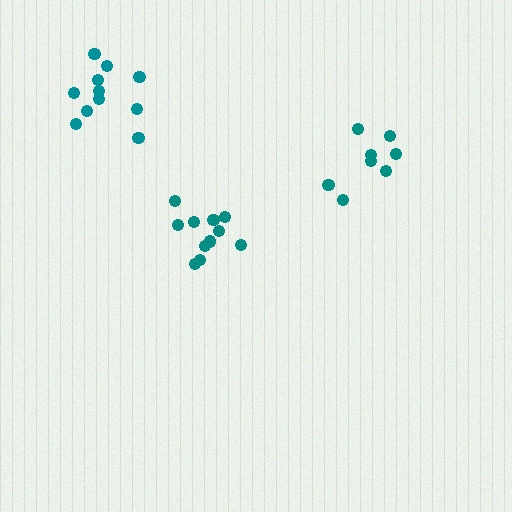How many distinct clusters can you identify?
There are 3 distinct clusters.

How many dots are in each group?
Group 1: 11 dots, Group 2: 11 dots, Group 3: 8 dots (30 total).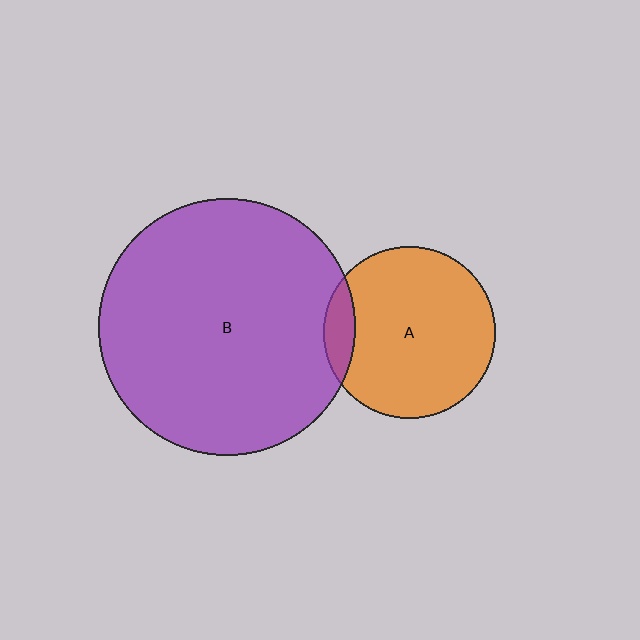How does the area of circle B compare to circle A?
Approximately 2.3 times.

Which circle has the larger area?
Circle B (purple).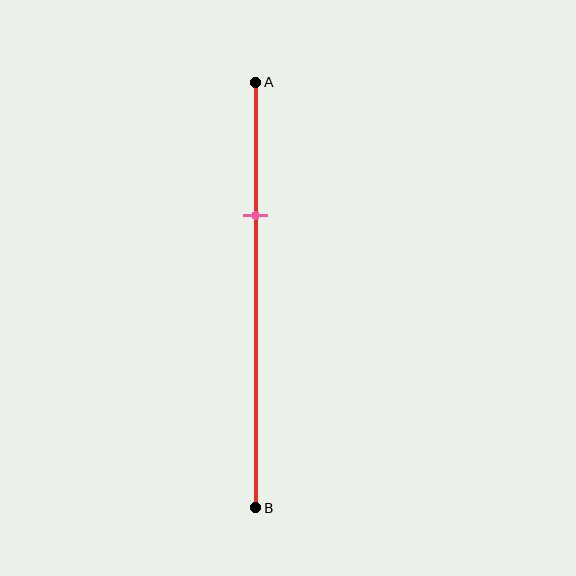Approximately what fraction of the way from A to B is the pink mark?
The pink mark is approximately 30% of the way from A to B.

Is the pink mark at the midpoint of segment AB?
No, the mark is at about 30% from A, not at the 50% midpoint.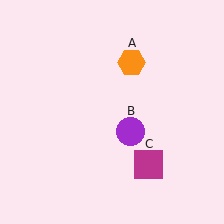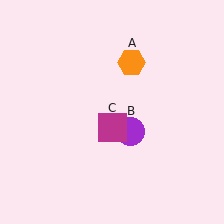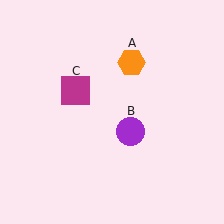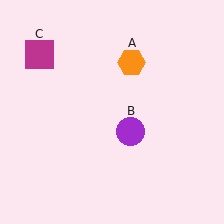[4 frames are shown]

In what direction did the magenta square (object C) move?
The magenta square (object C) moved up and to the left.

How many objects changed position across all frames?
1 object changed position: magenta square (object C).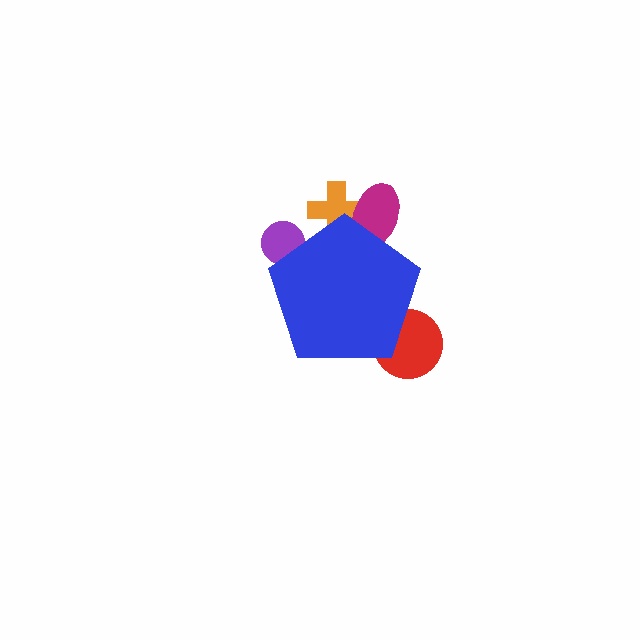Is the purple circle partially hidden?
Yes, the purple circle is partially hidden behind the blue pentagon.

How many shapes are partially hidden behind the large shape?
4 shapes are partially hidden.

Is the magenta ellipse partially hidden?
Yes, the magenta ellipse is partially hidden behind the blue pentagon.